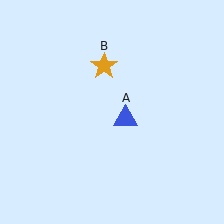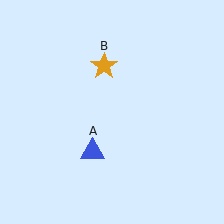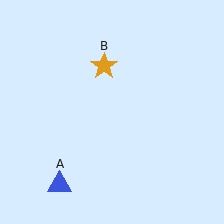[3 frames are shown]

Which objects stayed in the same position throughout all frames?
Orange star (object B) remained stationary.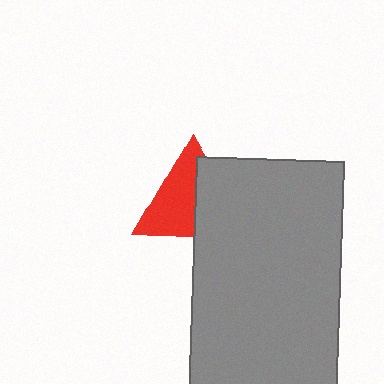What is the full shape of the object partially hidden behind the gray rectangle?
The partially hidden object is a red triangle.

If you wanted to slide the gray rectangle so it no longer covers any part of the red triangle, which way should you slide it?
Slide it right — that is the most direct way to separate the two shapes.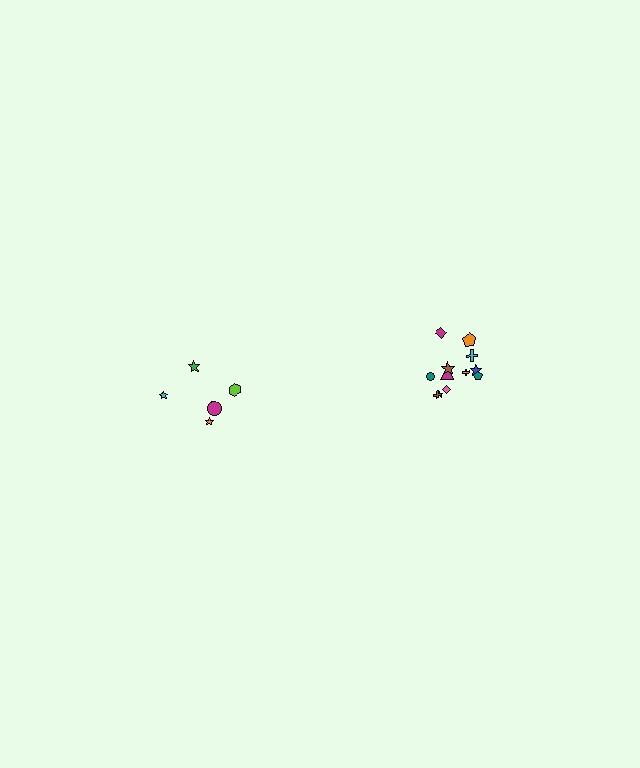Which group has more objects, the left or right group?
The right group.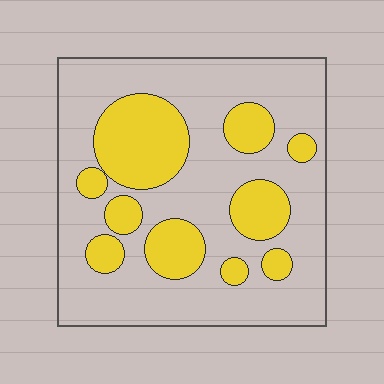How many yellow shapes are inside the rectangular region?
10.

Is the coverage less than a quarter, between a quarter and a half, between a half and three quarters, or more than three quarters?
Between a quarter and a half.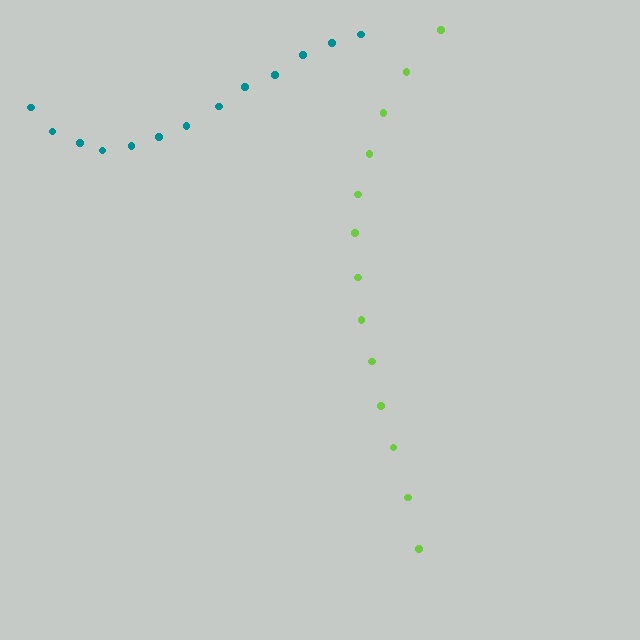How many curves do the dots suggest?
There are 2 distinct paths.